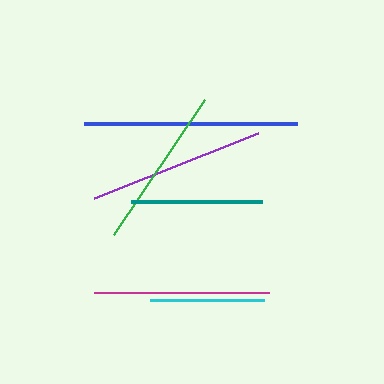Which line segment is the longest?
The blue line is the longest at approximately 212 pixels.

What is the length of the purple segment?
The purple segment is approximately 176 pixels long.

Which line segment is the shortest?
The cyan line is the shortest at approximately 114 pixels.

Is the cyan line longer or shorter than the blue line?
The blue line is longer than the cyan line.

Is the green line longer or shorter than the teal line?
The green line is longer than the teal line.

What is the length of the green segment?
The green segment is approximately 163 pixels long.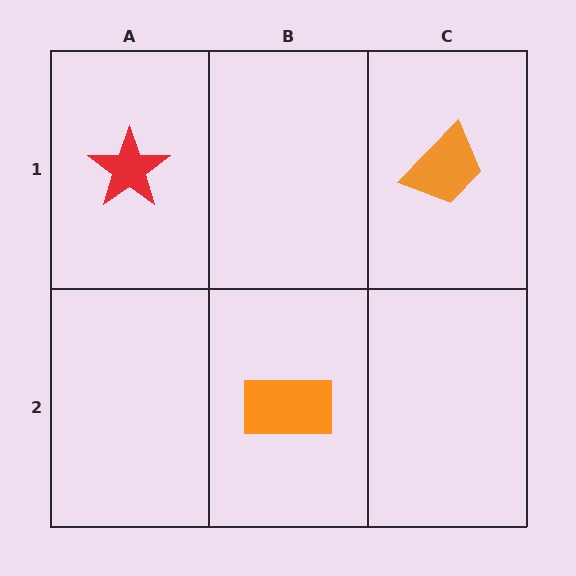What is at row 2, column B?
An orange rectangle.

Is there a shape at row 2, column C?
No, that cell is empty.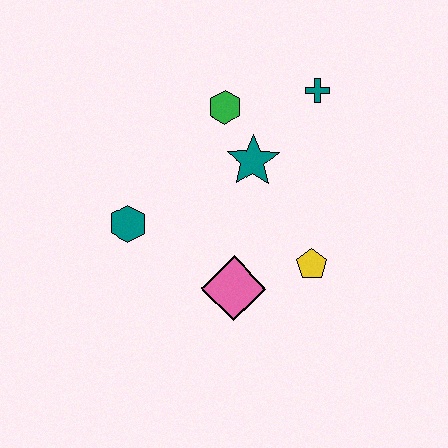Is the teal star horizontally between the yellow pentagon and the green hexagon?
Yes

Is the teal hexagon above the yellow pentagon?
Yes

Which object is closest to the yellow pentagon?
The pink diamond is closest to the yellow pentagon.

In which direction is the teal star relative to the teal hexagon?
The teal star is to the right of the teal hexagon.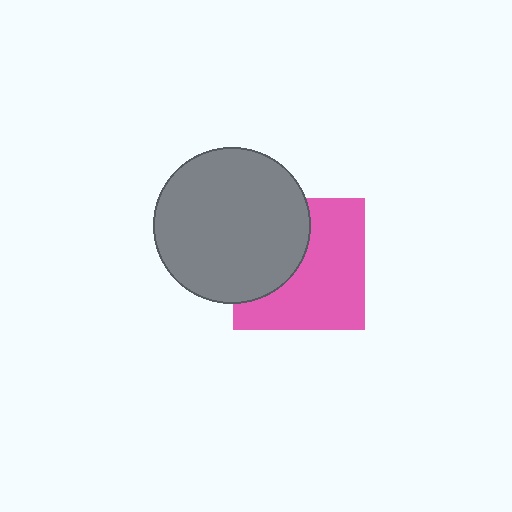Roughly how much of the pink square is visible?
About half of it is visible (roughly 61%).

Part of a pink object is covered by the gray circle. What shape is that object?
It is a square.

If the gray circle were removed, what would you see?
You would see the complete pink square.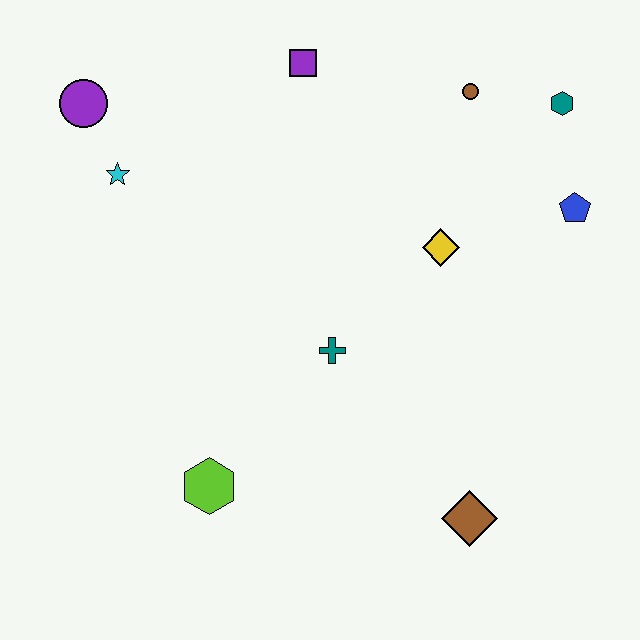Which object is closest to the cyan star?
The purple circle is closest to the cyan star.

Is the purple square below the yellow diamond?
No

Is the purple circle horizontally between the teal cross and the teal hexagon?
No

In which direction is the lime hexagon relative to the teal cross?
The lime hexagon is below the teal cross.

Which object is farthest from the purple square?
The brown diamond is farthest from the purple square.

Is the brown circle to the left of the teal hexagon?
Yes